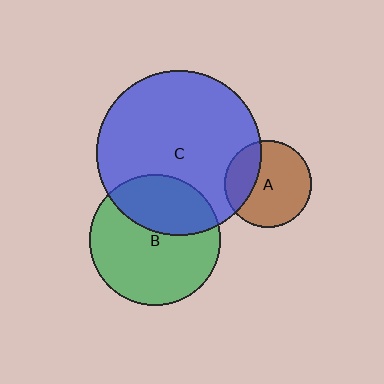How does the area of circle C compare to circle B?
Approximately 1.6 times.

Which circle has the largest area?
Circle C (blue).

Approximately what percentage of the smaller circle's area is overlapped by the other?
Approximately 30%.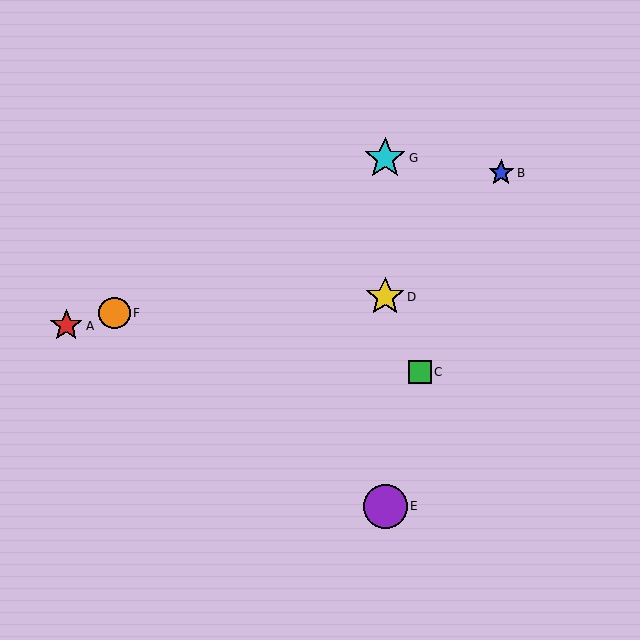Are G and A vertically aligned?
No, G is at x≈385 and A is at x≈66.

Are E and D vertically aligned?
Yes, both are at x≈385.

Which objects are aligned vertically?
Objects D, E, G are aligned vertically.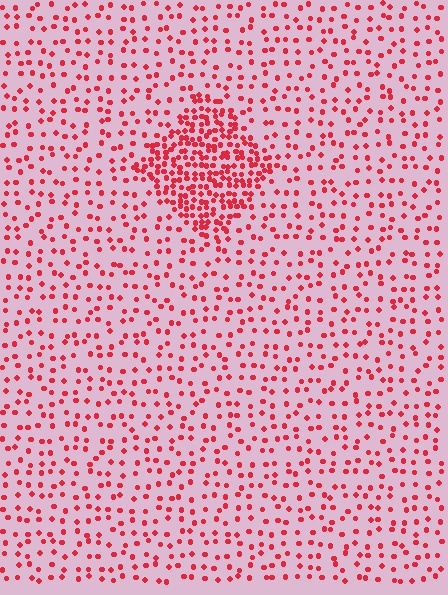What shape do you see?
I see a diamond.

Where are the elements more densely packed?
The elements are more densely packed inside the diamond boundary.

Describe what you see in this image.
The image contains small red elements arranged at two different densities. A diamond-shaped region is visible where the elements are more densely packed than the surrounding area.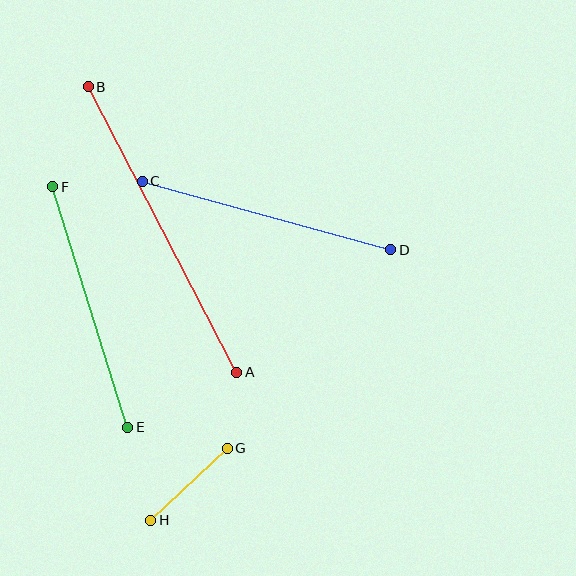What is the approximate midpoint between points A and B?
The midpoint is at approximately (162, 230) pixels.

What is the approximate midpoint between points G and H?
The midpoint is at approximately (189, 484) pixels.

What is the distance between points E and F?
The distance is approximately 251 pixels.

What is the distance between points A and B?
The distance is approximately 322 pixels.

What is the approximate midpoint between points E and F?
The midpoint is at approximately (90, 307) pixels.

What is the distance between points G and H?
The distance is approximately 105 pixels.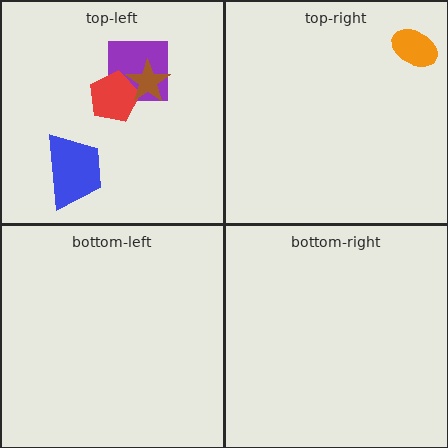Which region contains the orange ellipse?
The top-right region.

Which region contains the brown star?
The top-left region.